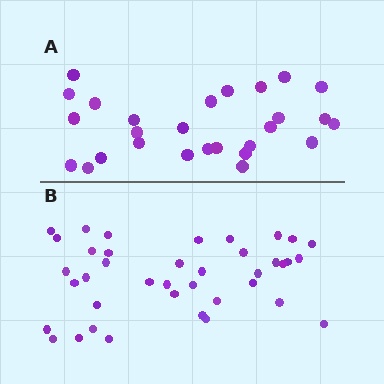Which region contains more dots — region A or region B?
Region B (the bottom region) has more dots.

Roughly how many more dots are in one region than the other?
Region B has roughly 12 or so more dots than region A.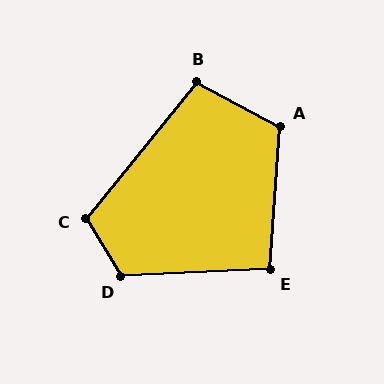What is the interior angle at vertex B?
Approximately 101 degrees (obtuse).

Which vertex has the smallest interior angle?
E, at approximately 97 degrees.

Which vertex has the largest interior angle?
D, at approximately 119 degrees.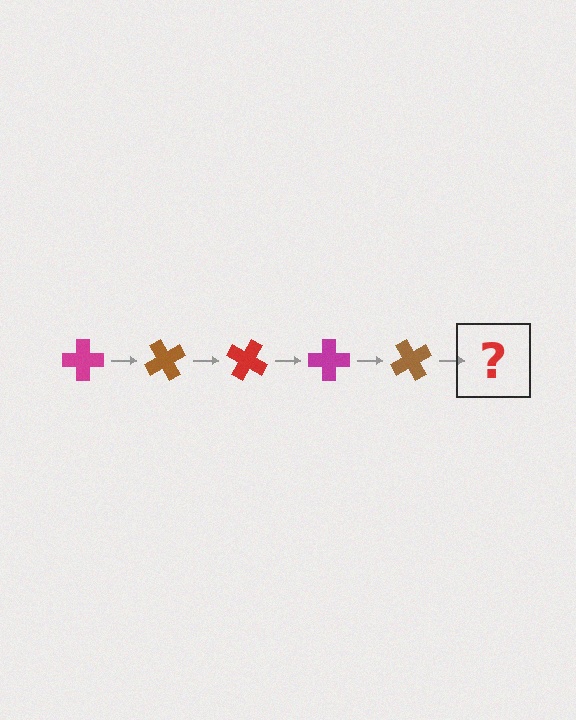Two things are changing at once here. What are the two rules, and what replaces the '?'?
The two rules are that it rotates 60 degrees each step and the color cycles through magenta, brown, and red. The '?' should be a red cross, rotated 300 degrees from the start.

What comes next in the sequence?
The next element should be a red cross, rotated 300 degrees from the start.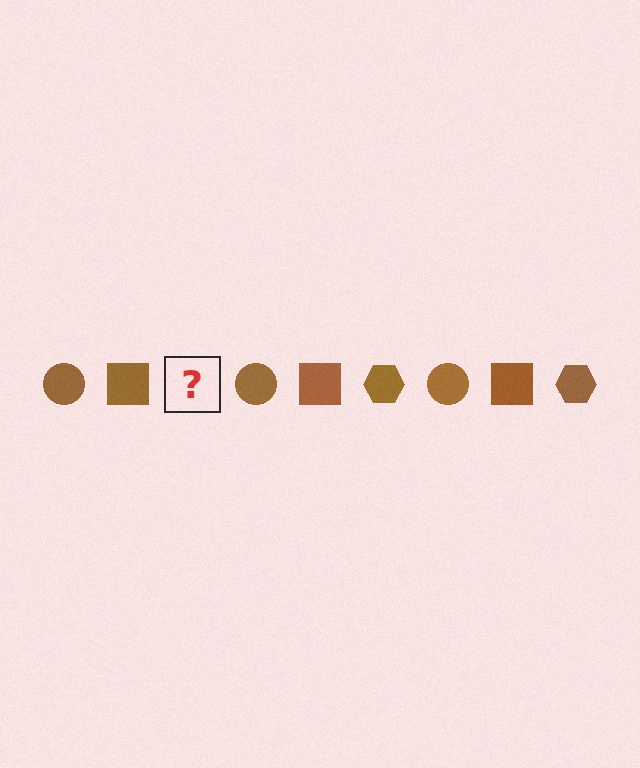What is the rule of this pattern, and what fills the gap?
The rule is that the pattern cycles through circle, square, hexagon shapes in brown. The gap should be filled with a brown hexagon.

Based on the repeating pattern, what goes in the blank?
The blank should be a brown hexagon.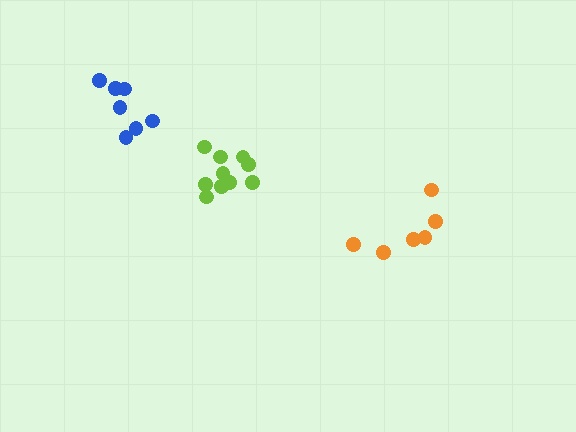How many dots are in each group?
Group 1: 6 dots, Group 2: 10 dots, Group 3: 7 dots (23 total).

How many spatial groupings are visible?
There are 3 spatial groupings.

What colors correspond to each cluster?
The clusters are colored: orange, lime, blue.